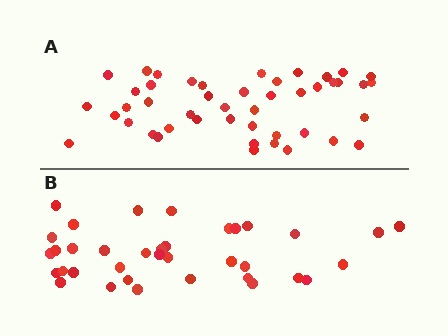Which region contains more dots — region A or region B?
Region A (the top region) has more dots.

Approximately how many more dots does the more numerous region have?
Region A has roughly 10 or so more dots than region B.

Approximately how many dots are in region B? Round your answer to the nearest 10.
About 40 dots. (The exact count is 36, which rounds to 40.)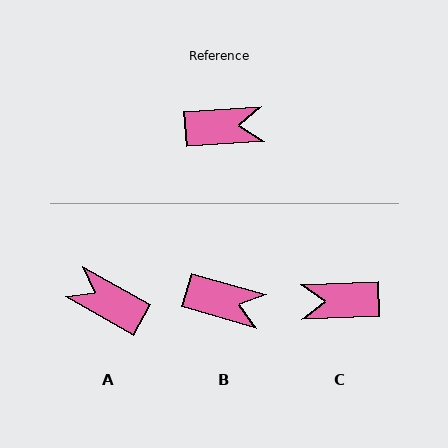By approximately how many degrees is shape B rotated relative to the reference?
Approximately 20 degrees clockwise.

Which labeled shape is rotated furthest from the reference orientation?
C, about 179 degrees away.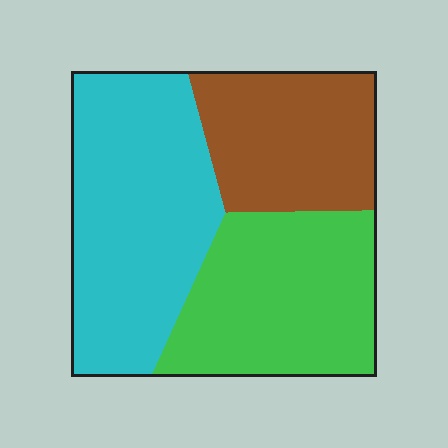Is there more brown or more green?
Green.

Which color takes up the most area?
Cyan, at roughly 40%.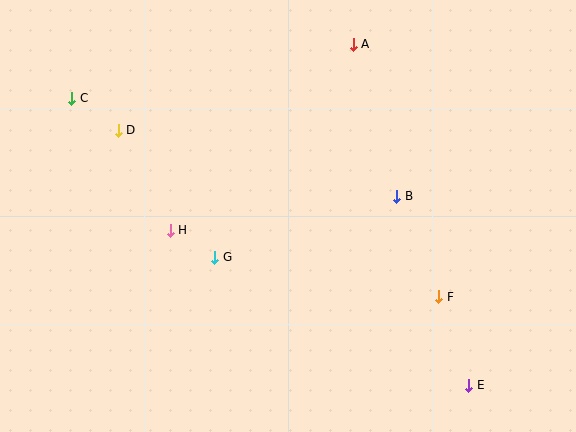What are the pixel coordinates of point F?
Point F is at (439, 297).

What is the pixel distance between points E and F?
The distance between E and F is 93 pixels.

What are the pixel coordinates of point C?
Point C is at (72, 98).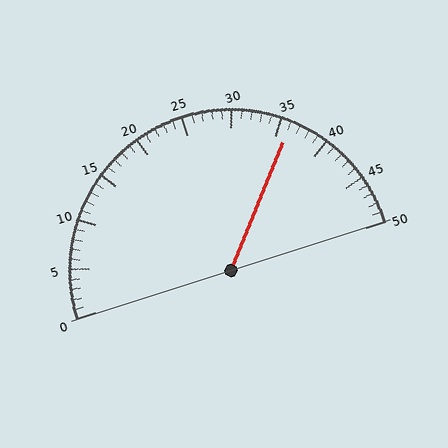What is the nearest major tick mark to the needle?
The nearest major tick mark is 35.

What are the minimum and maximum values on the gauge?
The gauge ranges from 0 to 50.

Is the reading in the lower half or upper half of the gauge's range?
The reading is in the upper half of the range (0 to 50).